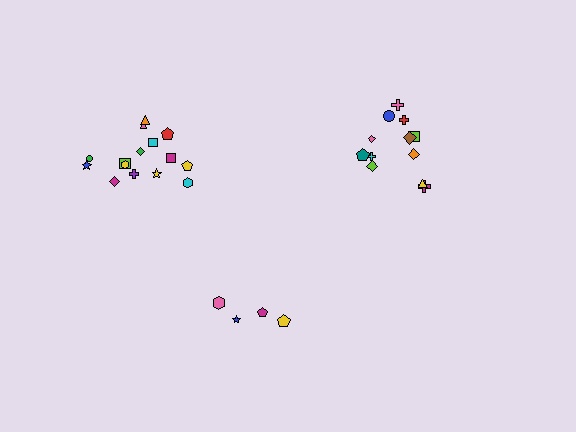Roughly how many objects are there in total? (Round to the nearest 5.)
Roughly 30 objects in total.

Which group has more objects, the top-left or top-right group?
The top-left group.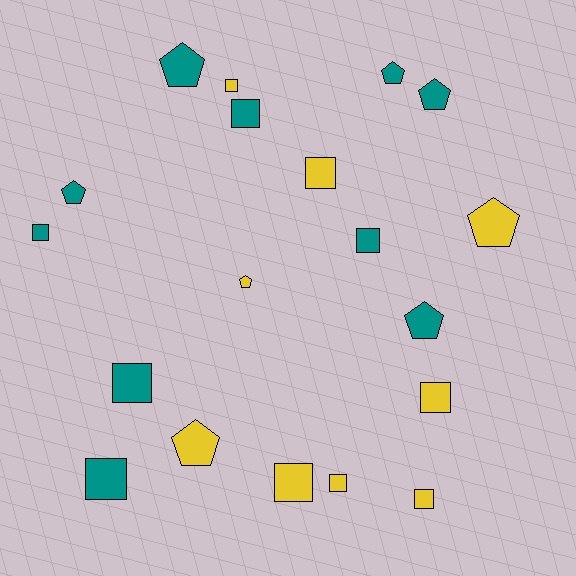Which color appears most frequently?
Teal, with 10 objects.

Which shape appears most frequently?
Square, with 11 objects.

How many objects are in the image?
There are 19 objects.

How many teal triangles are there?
There are no teal triangles.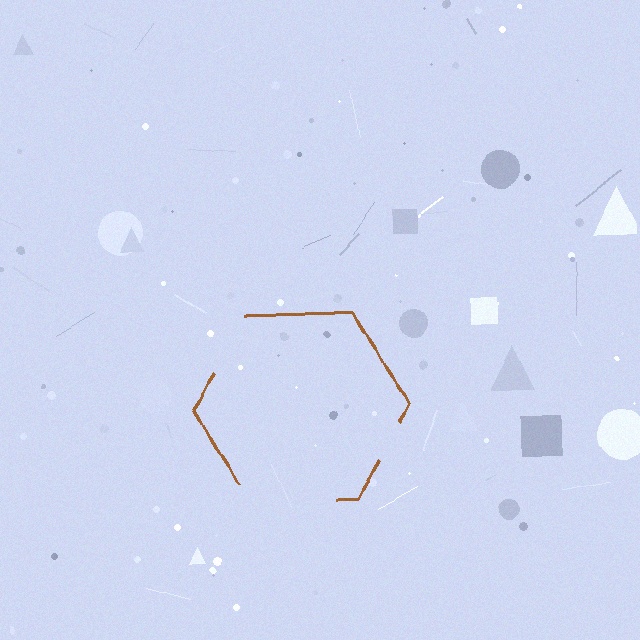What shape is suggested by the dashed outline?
The dashed outline suggests a hexagon.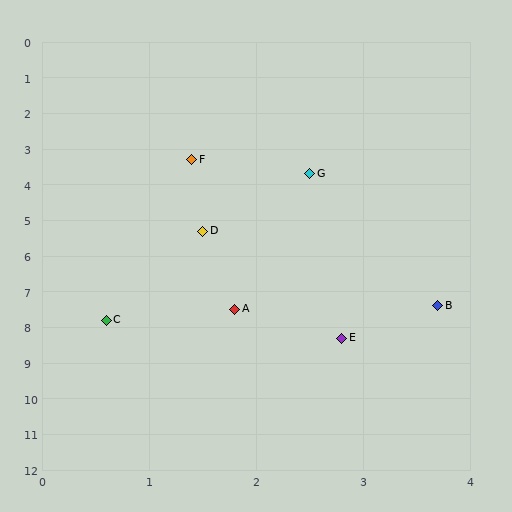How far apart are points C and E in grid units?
Points C and E are about 2.3 grid units apart.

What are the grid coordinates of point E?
Point E is at approximately (2.8, 8.3).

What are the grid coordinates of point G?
Point G is at approximately (2.5, 3.7).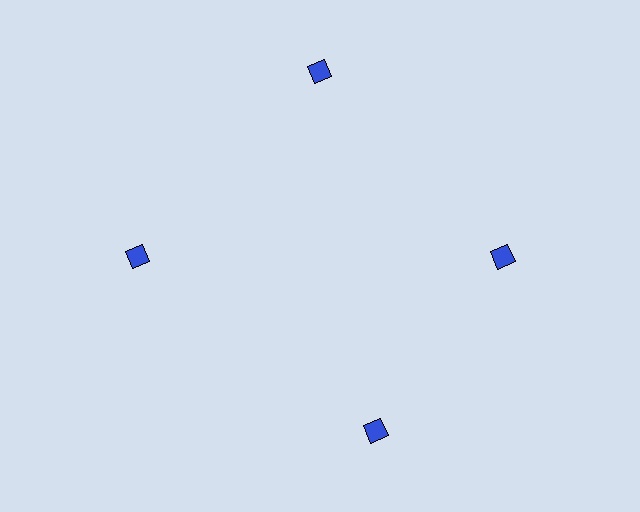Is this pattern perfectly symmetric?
No. The 4 blue squares are arranged in a ring, but one element near the 6 o'clock position is rotated out of alignment along the ring, breaking the 4-fold rotational symmetry.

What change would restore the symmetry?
The symmetry would be restored by rotating it back into even spacing with its neighbors so that all 4 squares sit at equal angles and equal distance from the center.